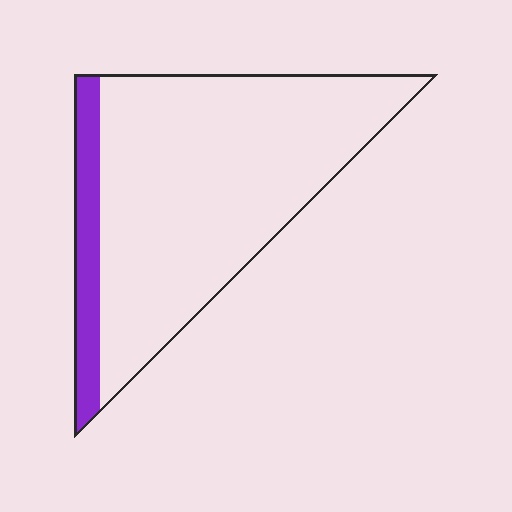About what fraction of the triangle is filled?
About one eighth (1/8).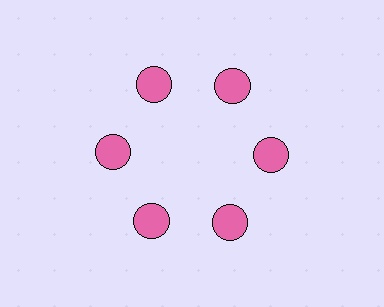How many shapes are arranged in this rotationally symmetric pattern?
There are 6 shapes, arranged in 6 groups of 1.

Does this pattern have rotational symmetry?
Yes, this pattern has 6-fold rotational symmetry. It looks the same after rotating 60 degrees around the center.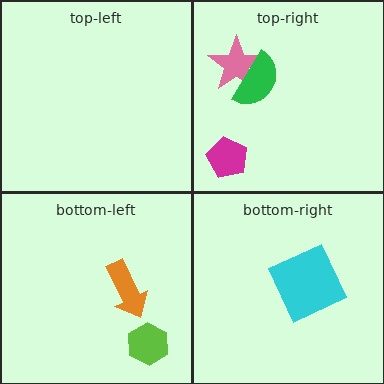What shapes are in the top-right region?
The pink star, the green semicircle, the magenta pentagon.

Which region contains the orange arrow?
The bottom-left region.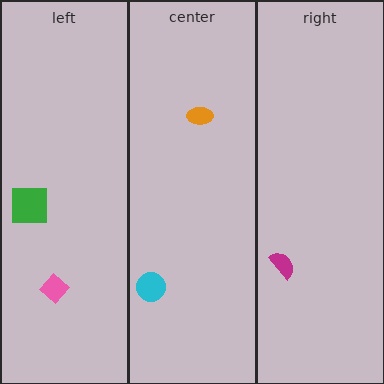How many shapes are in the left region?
2.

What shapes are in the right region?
The magenta semicircle.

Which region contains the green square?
The left region.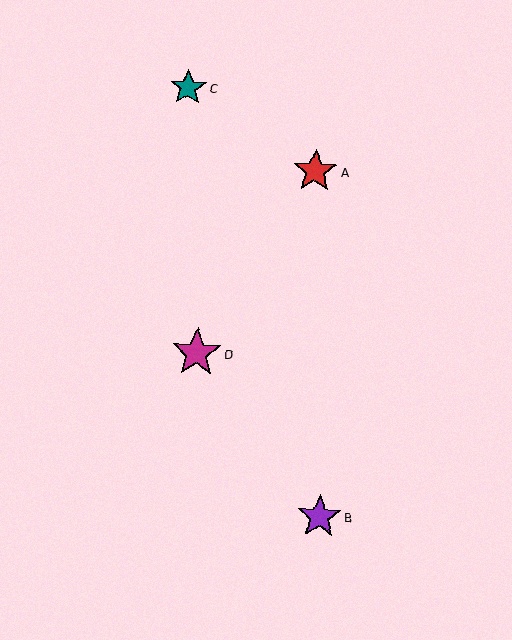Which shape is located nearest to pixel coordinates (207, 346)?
The magenta star (labeled D) at (197, 353) is nearest to that location.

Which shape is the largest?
The magenta star (labeled D) is the largest.